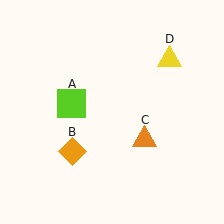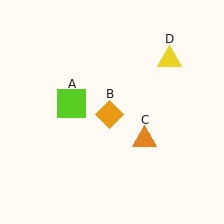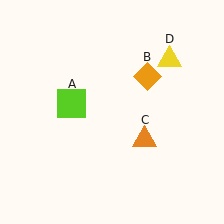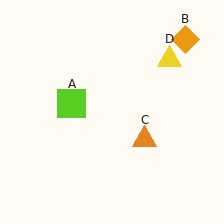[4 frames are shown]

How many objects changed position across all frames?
1 object changed position: orange diamond (object B).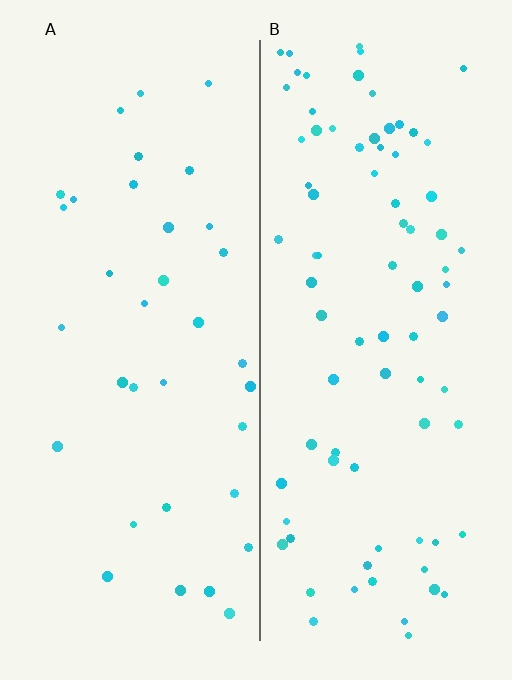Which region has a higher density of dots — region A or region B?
B (the right).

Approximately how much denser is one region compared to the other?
Approximately 2.3× — region B over region A.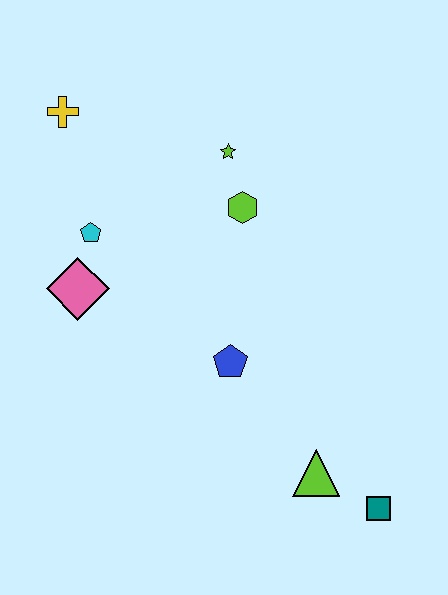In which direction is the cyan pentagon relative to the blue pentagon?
The cyan pentagon is to the left of the blue pentagon.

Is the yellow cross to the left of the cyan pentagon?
Yes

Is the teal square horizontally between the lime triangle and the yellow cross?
No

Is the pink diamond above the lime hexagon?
No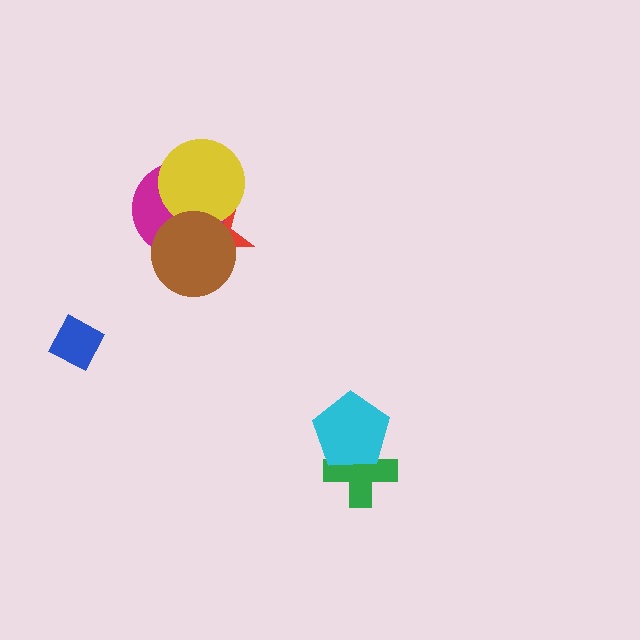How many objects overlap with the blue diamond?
0 objects overlap with the blue diamond.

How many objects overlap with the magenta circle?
3 objects overlap with the magenta circle.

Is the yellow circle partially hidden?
Yes, it is partially covered by another shape.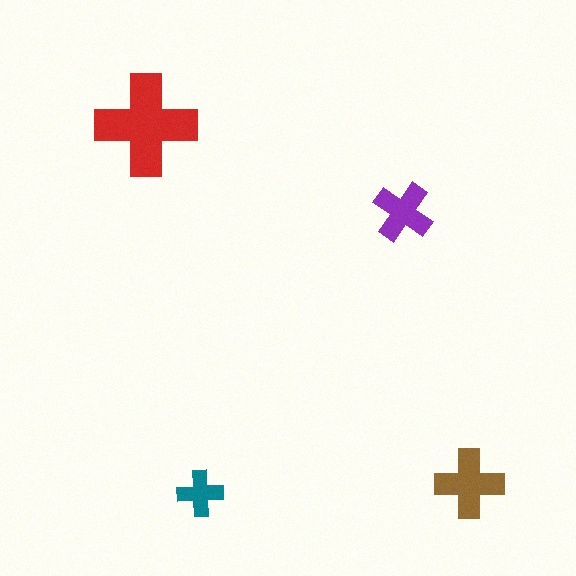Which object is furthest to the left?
The red cross is leftmost.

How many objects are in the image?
There are 4 objects in the image.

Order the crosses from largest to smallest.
the red one, the brown one, the purple one, the teal one.